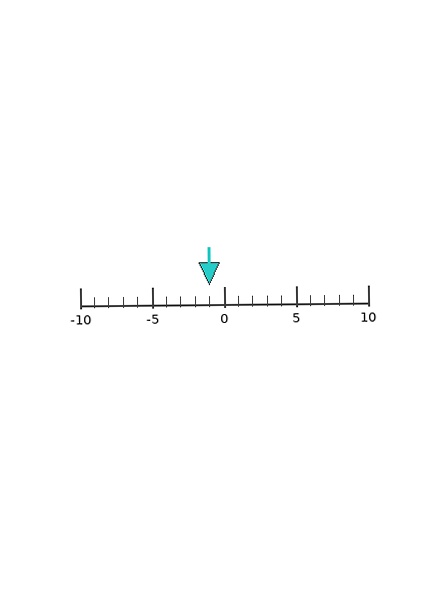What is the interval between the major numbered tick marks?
The major tick marks are spaced 5 units apart.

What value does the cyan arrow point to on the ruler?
The cyan arrow points to approximately -1.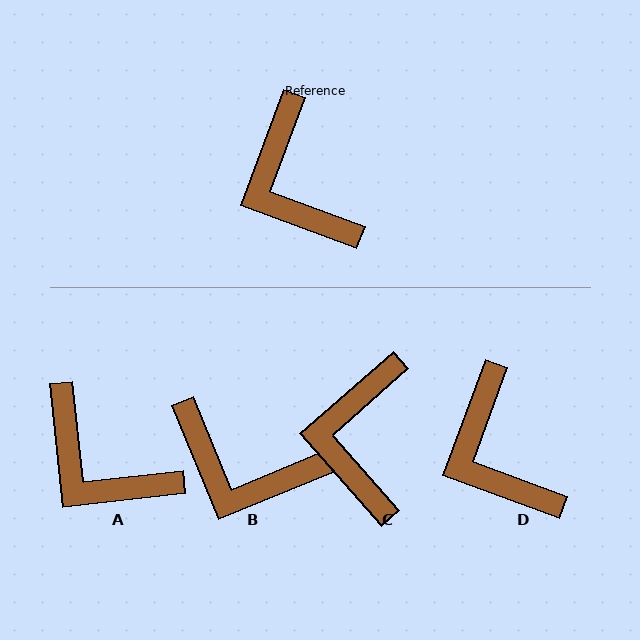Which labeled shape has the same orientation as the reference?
D.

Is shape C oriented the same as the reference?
No, it is off by about 29 degrees.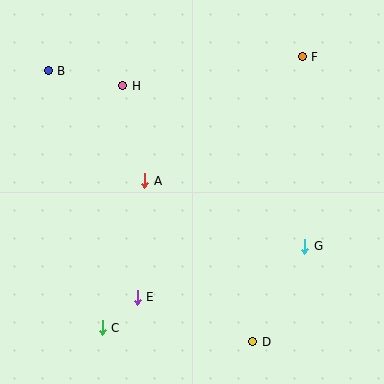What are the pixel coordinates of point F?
Point F is at (302, 57).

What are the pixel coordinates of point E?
Point E is at (137, 297).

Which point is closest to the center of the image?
Point A at (145, 181) is closest to the center.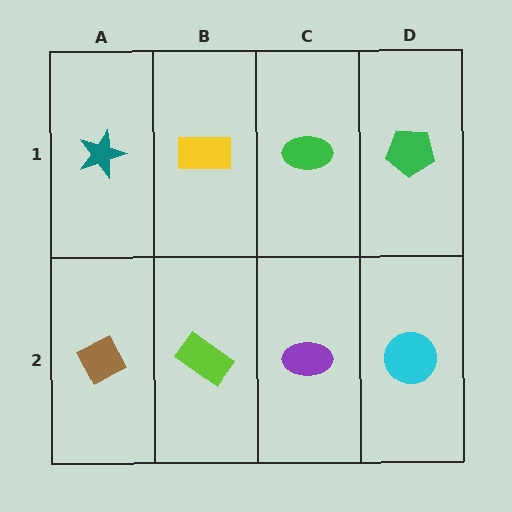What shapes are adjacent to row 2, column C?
A green ellipse (row 1, column C), a lime rectangle (row 2, column B), a cyan circle (row 2, column D).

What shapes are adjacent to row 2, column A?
A teal star (row 1, column A), a lime rectangle (row 2, column B).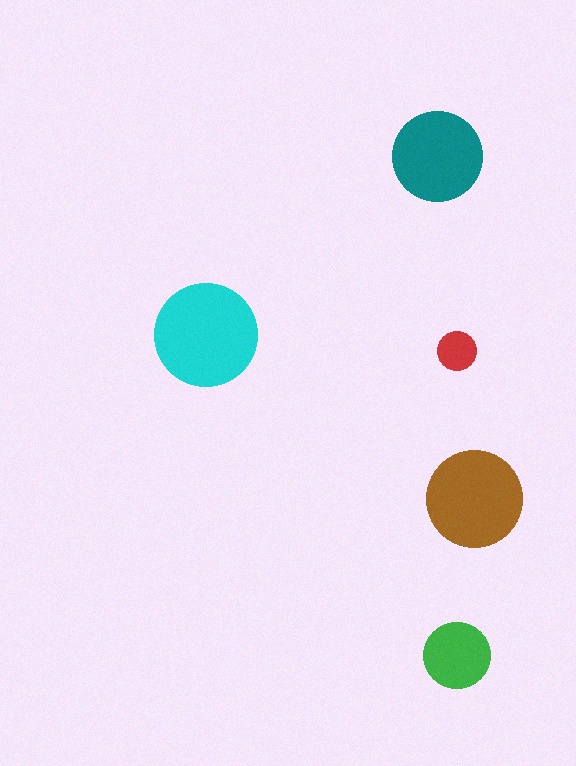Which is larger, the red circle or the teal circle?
The teal one.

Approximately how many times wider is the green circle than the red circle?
About 1.5 times wider.